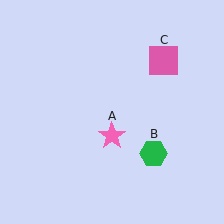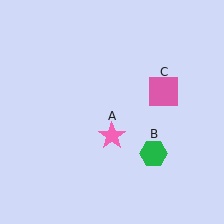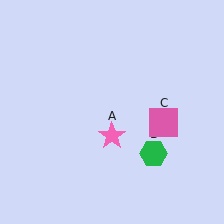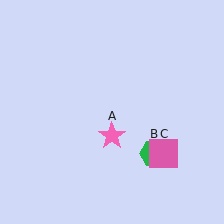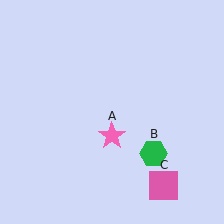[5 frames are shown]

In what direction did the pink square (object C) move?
The pink square (object C) moved down.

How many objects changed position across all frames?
1 object changed position: pink square (object C).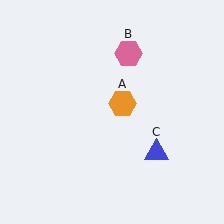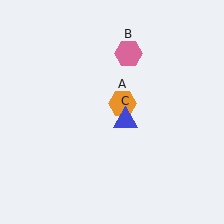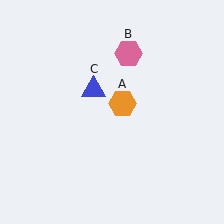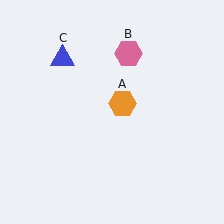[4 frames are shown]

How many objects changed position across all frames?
1 object changed position: blue triangle (object C).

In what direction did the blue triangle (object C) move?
The blue triangle (object C) moved up and to the left.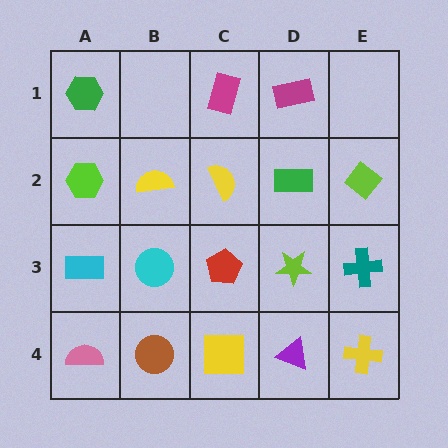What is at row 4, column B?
A brown circle.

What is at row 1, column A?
A green hexagon.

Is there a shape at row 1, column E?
No, that cell is empty.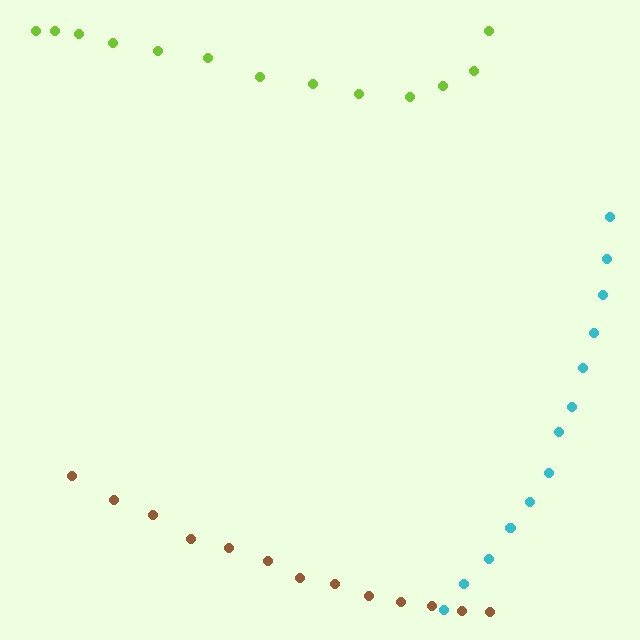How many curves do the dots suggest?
There are 3 distinct paths.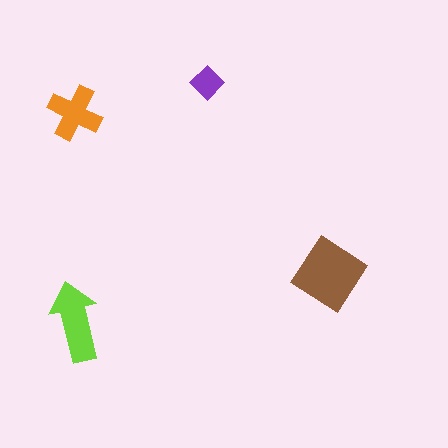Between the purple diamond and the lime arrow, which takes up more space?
The lime arrow.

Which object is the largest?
The brown diamond.